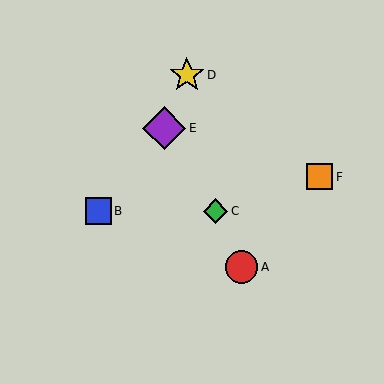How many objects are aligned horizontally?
2 objects (B, C) are aligned horizontally.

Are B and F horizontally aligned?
No, B is at y≈211 and F is at y≈177.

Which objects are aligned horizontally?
Objects B, C are aligned horizontally.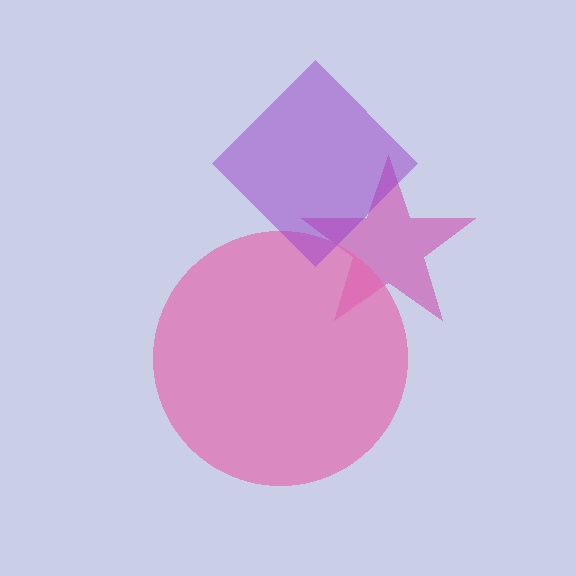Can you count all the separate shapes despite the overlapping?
Yes, there are 3 separate shapes.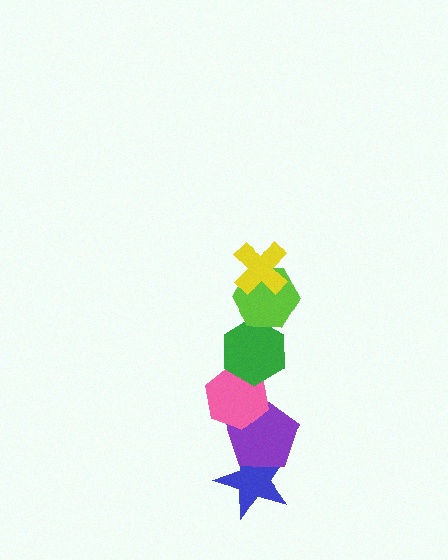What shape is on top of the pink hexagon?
The green hexagon is on top of the pink hexagon.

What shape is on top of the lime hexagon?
The yellow cross is on top of the lime hexagon.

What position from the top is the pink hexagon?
The pink hexagon is 4th from the top.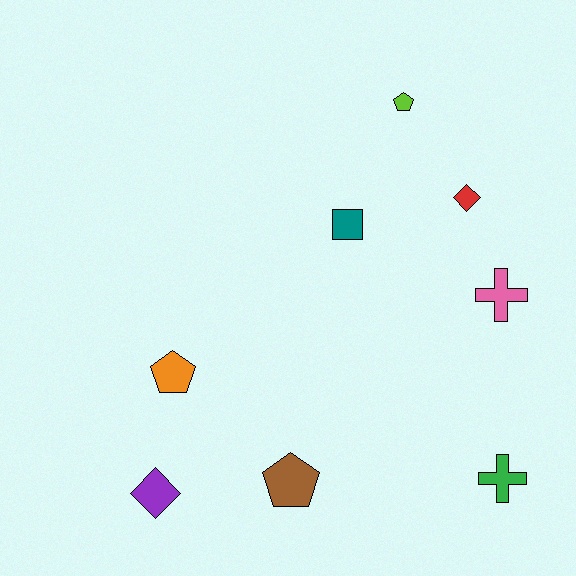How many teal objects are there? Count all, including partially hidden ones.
There is 1 teal object.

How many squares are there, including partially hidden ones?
There is 1 square.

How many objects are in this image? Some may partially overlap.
There are 8 objects.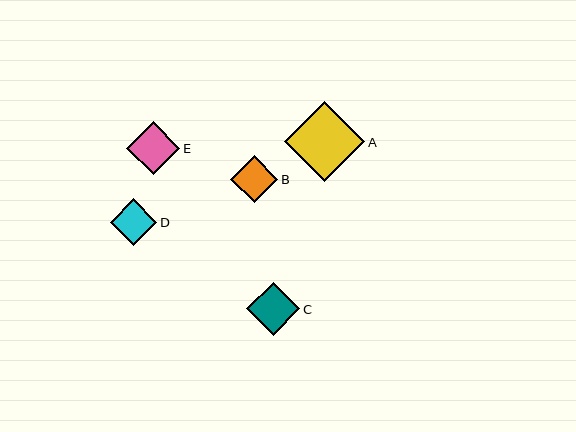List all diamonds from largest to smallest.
From largest to smallest: A, C, E, B, D.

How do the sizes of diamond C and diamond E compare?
Diamond C and diamond E are approximately the same size.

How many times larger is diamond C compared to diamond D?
Diamond C is approximately 1.1 times the size of diamond D.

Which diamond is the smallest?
Diamond D is the smallest with a size of approximately 47 pixels.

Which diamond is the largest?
Diamond A is the largest with a size of approximately 80 pixels.